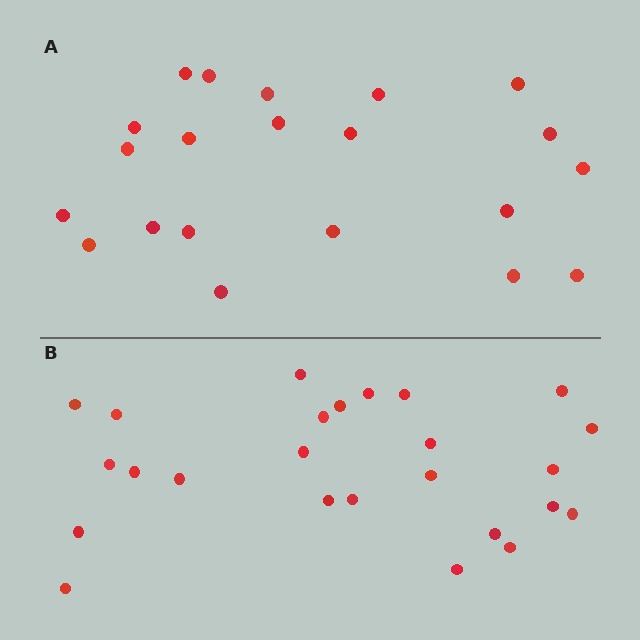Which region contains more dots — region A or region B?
Region B (the bottom region) has more dots.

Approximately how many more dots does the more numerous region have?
Region B has about 4 more dots than region A.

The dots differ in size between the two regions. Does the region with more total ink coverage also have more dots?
No. Region A has more total ink coverage because its dots are larger, but region B actually contains more individual dots. Total area can be misleading — the number of items is what matters here.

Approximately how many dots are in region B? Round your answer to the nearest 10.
About 20 dots. (The exact count is 25, which rounds to 20.)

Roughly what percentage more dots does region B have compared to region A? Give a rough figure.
About 20% more.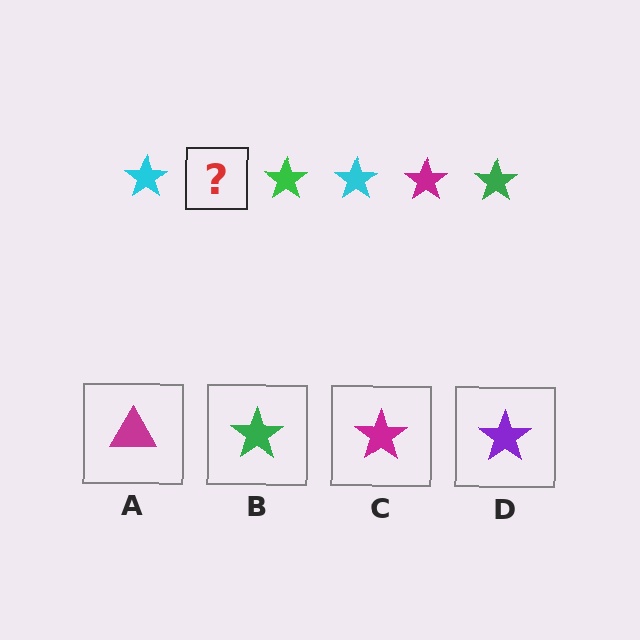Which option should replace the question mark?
Option C.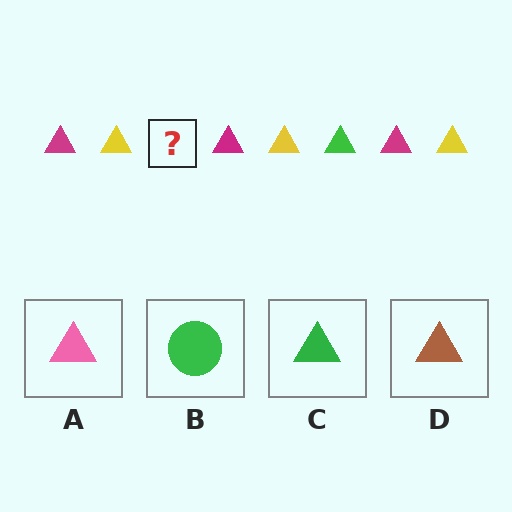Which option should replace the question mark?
Option C.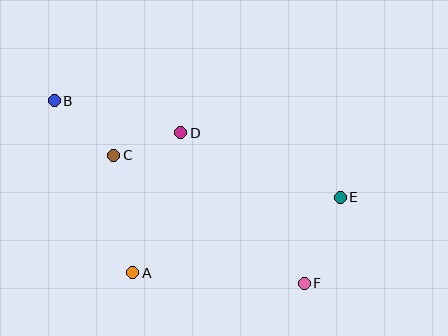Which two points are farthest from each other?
Points B and F are farthest from each other.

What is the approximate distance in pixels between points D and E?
The distance between D and E is approximately 172 pixels.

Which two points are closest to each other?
Points C and D are closest to each other.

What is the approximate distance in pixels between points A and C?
The distance between A and C is approximately 119 pixels.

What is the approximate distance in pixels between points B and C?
The distance between B and C is approximately 81 pixels.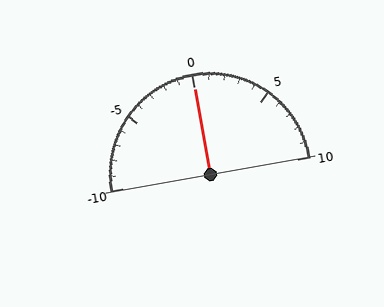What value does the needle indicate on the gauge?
The needle indicates approximately 0.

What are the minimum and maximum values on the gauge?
The gauge ranges from -10 to 10.